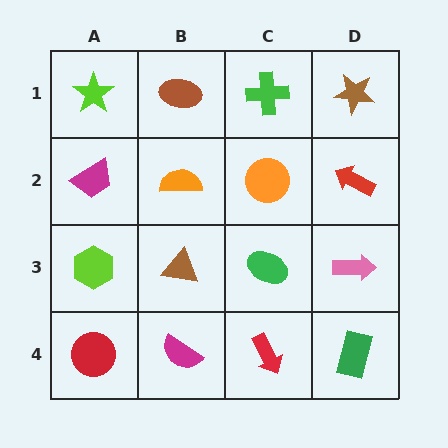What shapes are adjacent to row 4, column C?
A green ellipse (row 3, column C), a magenta semicircle (row 4, column B), a green rectangle (row 4, column D).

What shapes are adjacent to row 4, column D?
A pink arrow (row 3, column D), a red arrow (row 4, column C).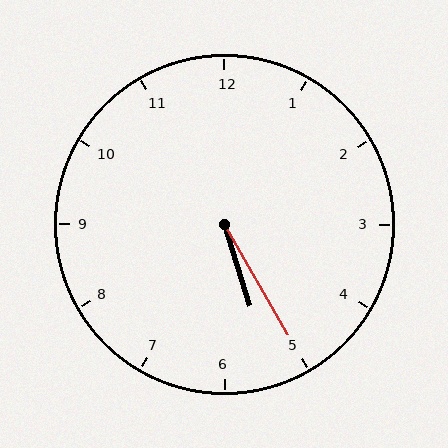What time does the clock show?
5:25.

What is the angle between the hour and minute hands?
Approximately 12 degrees.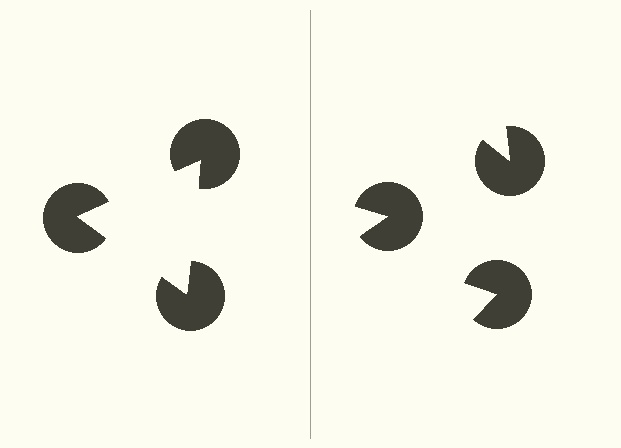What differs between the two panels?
The pac-man discs are positioned identically on both sides; only the wedge orientations differ. On the left they align to a triangle; on the right they are misaligned.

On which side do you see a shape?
An illusory triangle appears on the left side. On the right side the wedge cuts are rotated, so no coherent shape forms.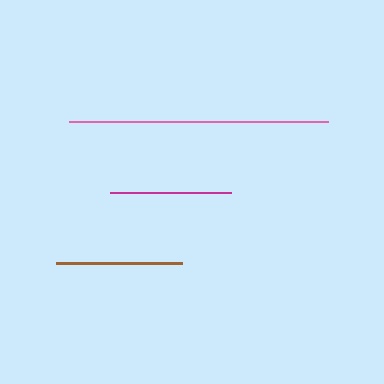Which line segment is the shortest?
The magenta line is the shortest at approximately 120 pixels.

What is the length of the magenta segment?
The magenta segment is approximately 120 pixels long.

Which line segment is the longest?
The pink line is the longest at approximately 259 pixels.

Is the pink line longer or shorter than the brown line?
The pink line is longer than the brown line.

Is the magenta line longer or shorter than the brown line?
The brown line is longer than the magenta line.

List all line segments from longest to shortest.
From longest to shortest: pink, brown, magenta.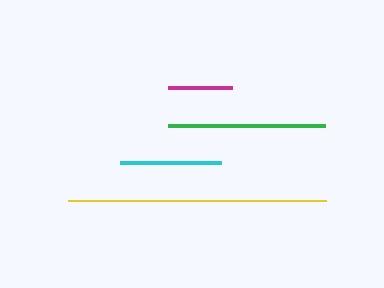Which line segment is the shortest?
The magenta line is the shortest at approximately 65 pixels.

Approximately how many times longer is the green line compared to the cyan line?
The green line is approximately 1.6 times the length of the cyan line.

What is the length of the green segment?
The green segment is approximately 157 pixels long.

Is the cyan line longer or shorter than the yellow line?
The yellow line is longer than the cyan line.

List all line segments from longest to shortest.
From longest to shortest: yellow, green, cyan, magenta.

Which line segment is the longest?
The yellow line is the longest at approximately 258 pixels.